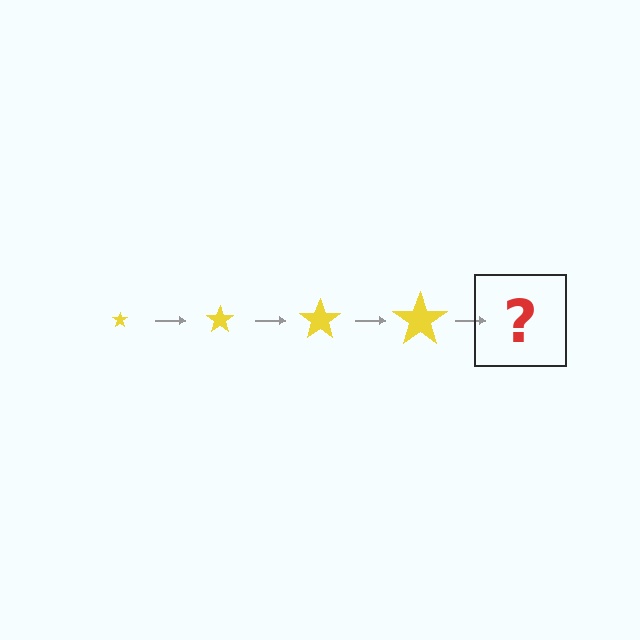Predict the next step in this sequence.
The next step is a yellow star, larger than the previous one.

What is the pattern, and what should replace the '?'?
The pattern is that the star gets progressively larger each step. The '?' should be a yellow star, larger than the previous one.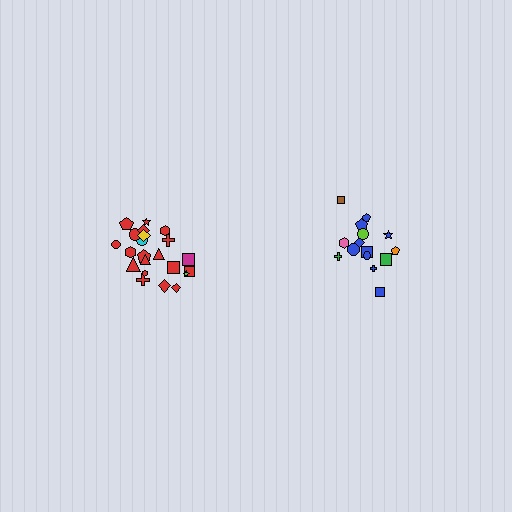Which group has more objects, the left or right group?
The left group.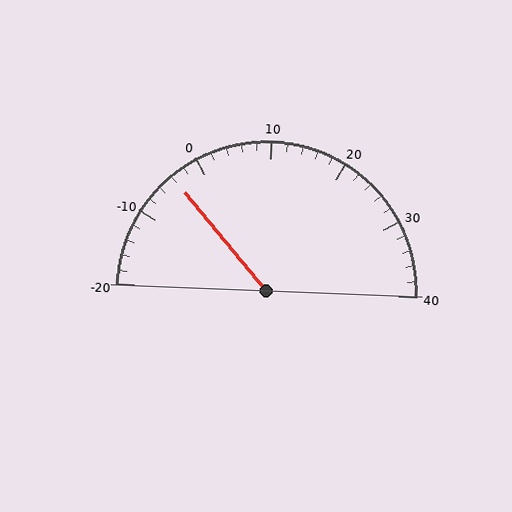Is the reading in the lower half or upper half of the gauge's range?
The reading is in the lower half of the range (-20 to 40).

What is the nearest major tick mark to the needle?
The nearest major tick mark is 0.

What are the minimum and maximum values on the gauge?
The gauge ranges from -20 to 40.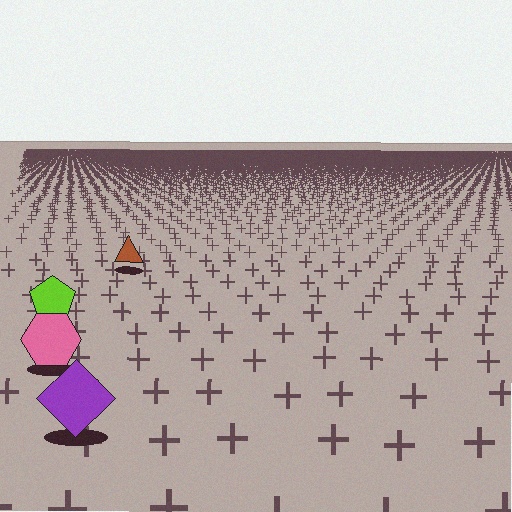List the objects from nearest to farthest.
From nearest to farthest: the purple diamond, the pink hexagon, the lime pentagon, the brown triangle.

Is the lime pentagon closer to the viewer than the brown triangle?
Yes. The lime pentagon is closer — you can tell from the texture gradient: the ground texture is coarser near it.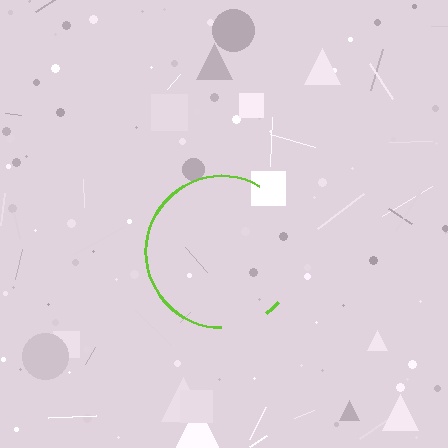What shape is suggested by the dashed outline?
The dashed outline suggests a circle.